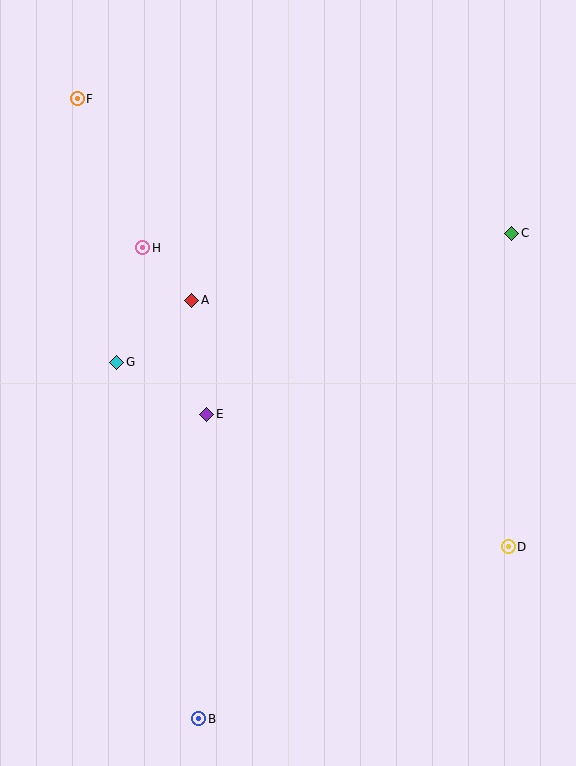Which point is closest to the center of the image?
Point E at (207, 414) is closest to the center.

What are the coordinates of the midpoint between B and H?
The midpoint between B and H is at (171, 483).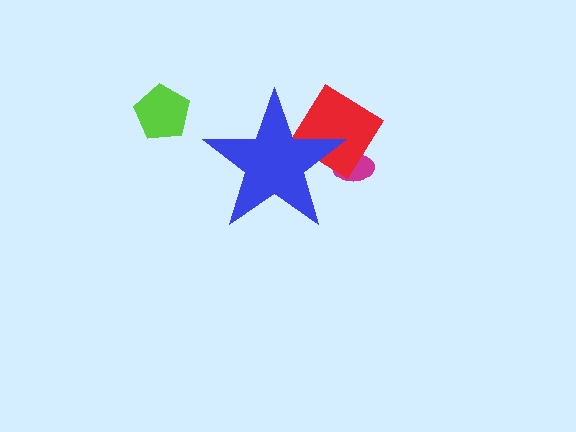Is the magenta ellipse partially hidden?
Yes, the magenta ellipse is partially hidden behind the blue star.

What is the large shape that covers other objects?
A blue star.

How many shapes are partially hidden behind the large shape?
2 shapes are partially hidden.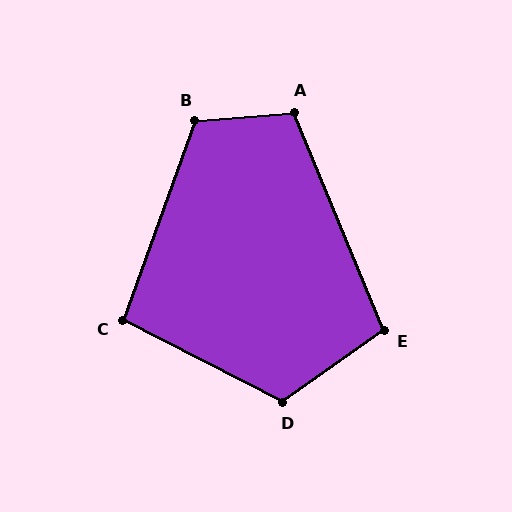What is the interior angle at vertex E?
Approximately 103 degrees (obtuse).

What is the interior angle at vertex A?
Approximately 108 degrees (obtuse).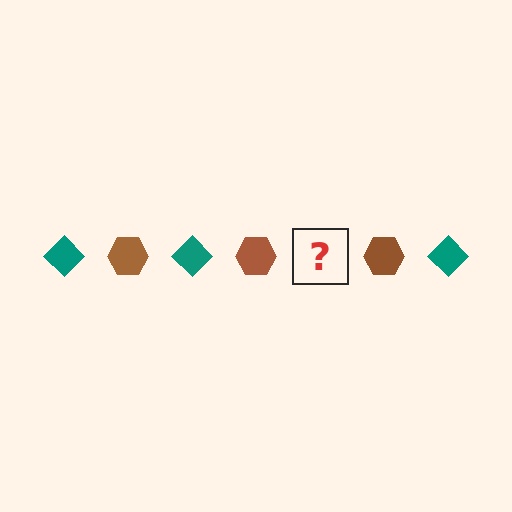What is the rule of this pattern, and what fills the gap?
The rule is that the pattern alternates between teal diamond and brown hexagon. The gap should be filled with a teal diamond.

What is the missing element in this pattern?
The missing element is a teal diamond.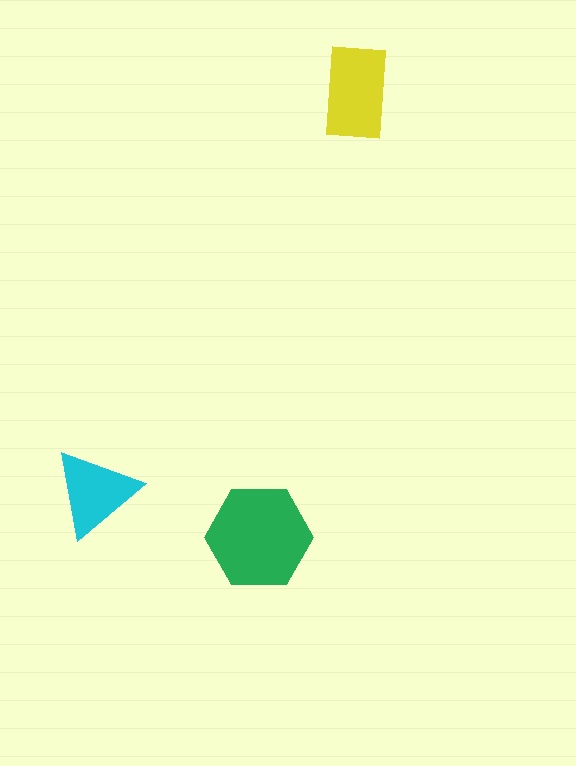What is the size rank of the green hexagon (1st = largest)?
1st.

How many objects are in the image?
There are 3 objects in the image.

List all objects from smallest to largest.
The cyan triangle, the yellow rectangle, the green hexagon.